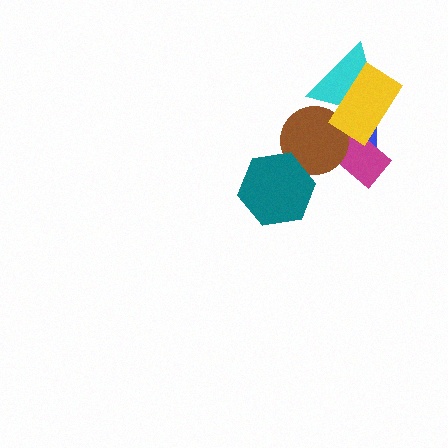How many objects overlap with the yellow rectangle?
3 objects overlap with the yellow rectangle.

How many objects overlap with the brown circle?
4 objects overlap with the brown circle.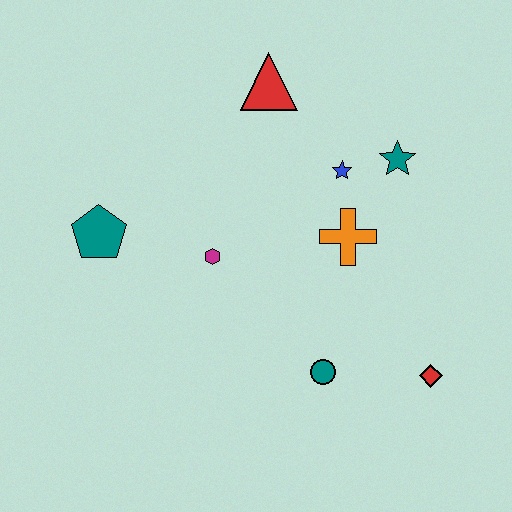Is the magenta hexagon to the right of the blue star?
No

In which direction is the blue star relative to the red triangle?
The blue star is below the red triangle.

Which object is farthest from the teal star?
The teal pentagon is farthest from the teal star.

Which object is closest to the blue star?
The teal star is closest to the blue star.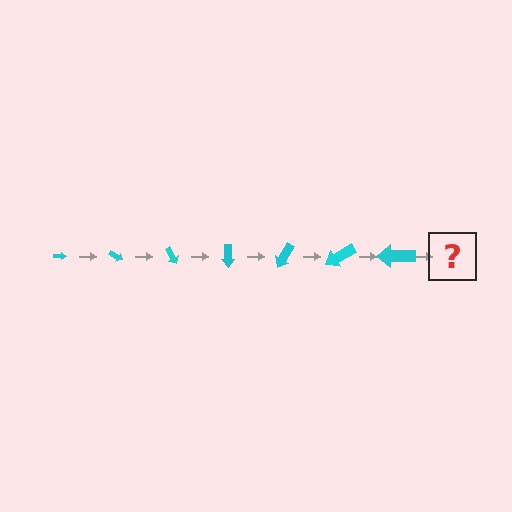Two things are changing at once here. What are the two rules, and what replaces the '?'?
The two rules are that the arrow grows larger each step and it rotates 30 degrees each step. The '?' should be an arrow, larger than the previous one and rotated 210 degrees from the start.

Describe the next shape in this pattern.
It should be an arrow, larger than the previous one and rotated 210 degrees from the start.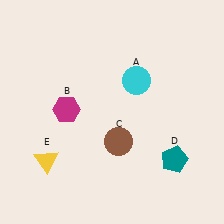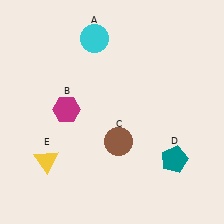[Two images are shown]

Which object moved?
The cyan circle (A) moved up.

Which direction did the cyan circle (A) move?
The cyan circle (A) moved up.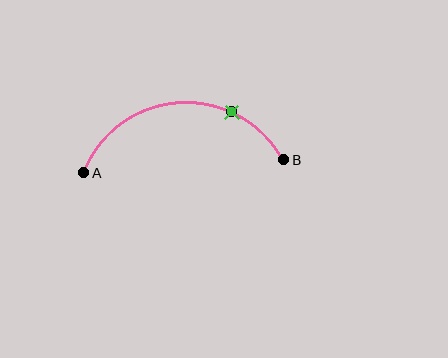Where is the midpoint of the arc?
The arc midpoint is the point on the curve farthest from the straight line joining A and B. It sits above that line.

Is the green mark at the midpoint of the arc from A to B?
No. The green mark lies on the arc but is closer to endpoint B. The arc midpoint would be at the point on the curve equidistant along the arc from both A and B.